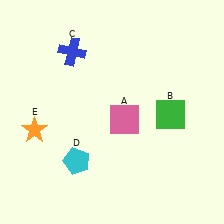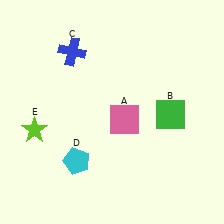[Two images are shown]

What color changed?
The star (E) changed from orange in Image 1 to lime in Image 2.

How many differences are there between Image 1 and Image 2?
There is 1 difference between the two images.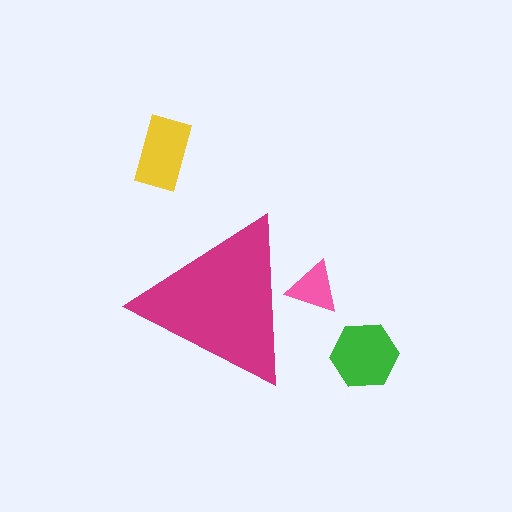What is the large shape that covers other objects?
A magenta triangle.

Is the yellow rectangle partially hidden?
No, the yellow rectangle is fully visible.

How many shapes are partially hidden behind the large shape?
1 shape is partially hidden.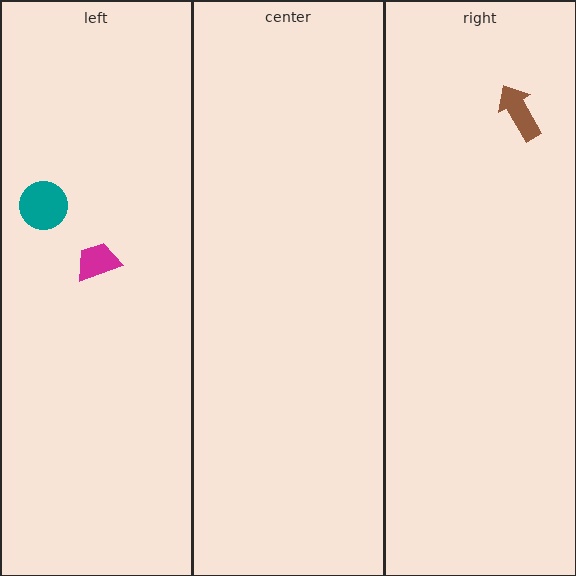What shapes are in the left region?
The teal circle, the magenta trapezoid.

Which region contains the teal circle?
The left region.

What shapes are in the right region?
The brown arrow.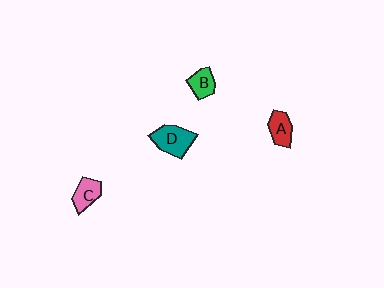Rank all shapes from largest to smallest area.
From largest to smallest: D (teal), C (pink), A (red), B (green).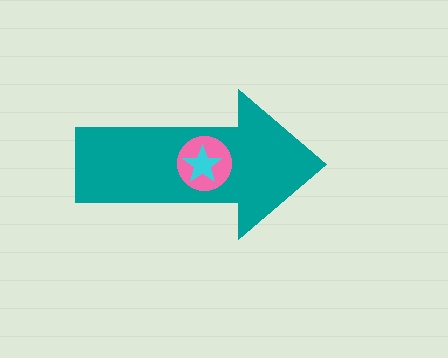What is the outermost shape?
The teal arrow.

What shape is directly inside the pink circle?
The cyan star.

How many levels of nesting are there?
3.